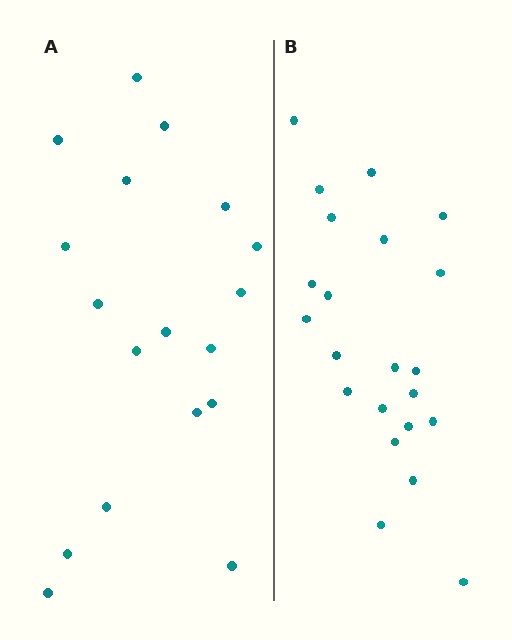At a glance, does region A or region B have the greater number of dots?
Region B (the right region) has more dots.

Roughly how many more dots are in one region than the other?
Region B has about 4 more dots than region A.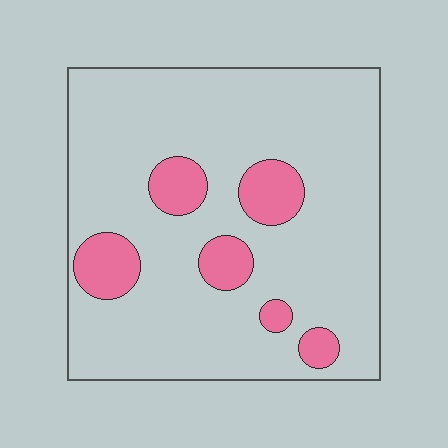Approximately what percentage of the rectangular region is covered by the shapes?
Approximately 15%.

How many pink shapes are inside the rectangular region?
6.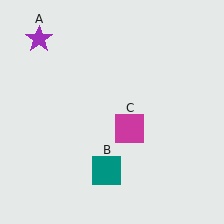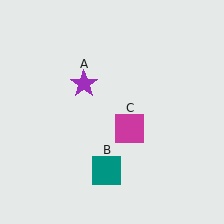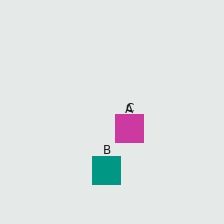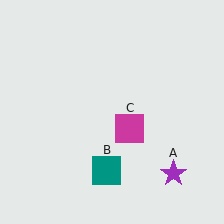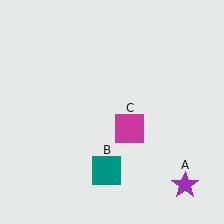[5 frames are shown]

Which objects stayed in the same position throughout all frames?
Teal square (object B) and magenta square (object C) remained stationary.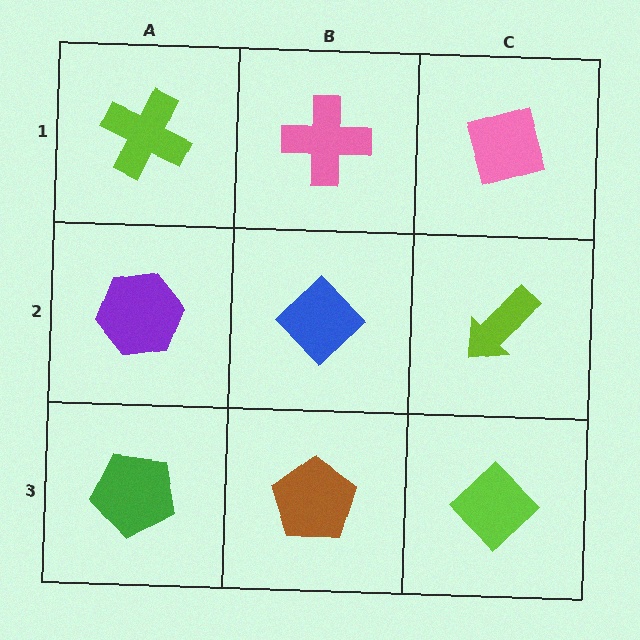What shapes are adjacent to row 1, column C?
A lime arrow (row 2, column C), a pink cross (row 1, column B).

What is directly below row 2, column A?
A green pentagon.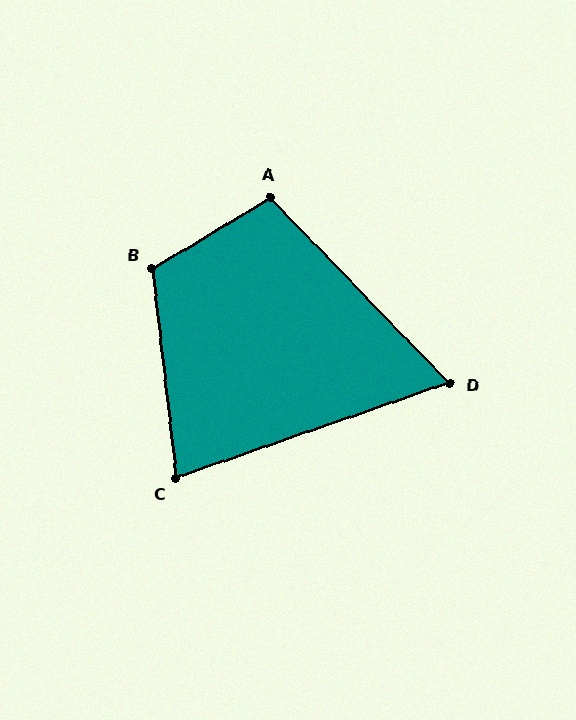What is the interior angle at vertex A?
Approximately 103 degrees (obtuse).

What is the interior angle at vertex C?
Approximately 77 degrees (acute).